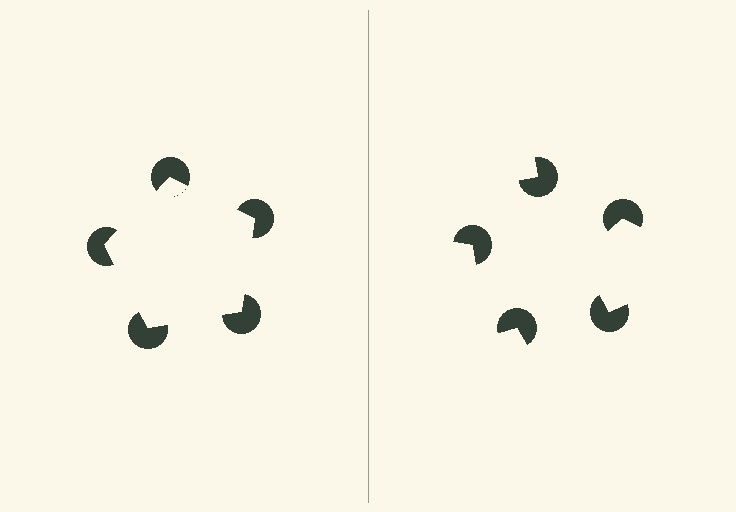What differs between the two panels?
The pac-man discs are positioned identically on both sides; only the wedge orientations differ. On the left they align to a pentagon; on the right they are misaligned.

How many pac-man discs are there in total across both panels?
10 — 5 on each side.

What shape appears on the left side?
An illusory pentagon.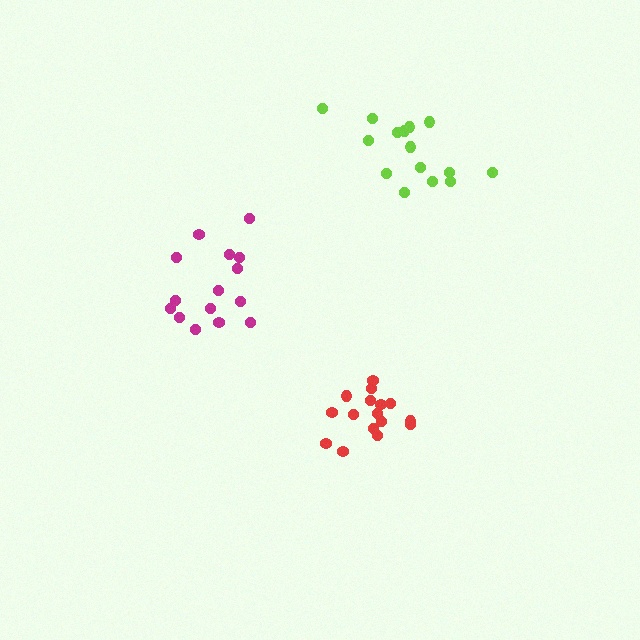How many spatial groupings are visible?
There are 3 spatial groupings.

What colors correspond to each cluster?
The clusters are colored: magenta, red, lime.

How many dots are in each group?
Group 1: 15 dots, Group 2: 16 dots, Group 3: 15 dots (46 total).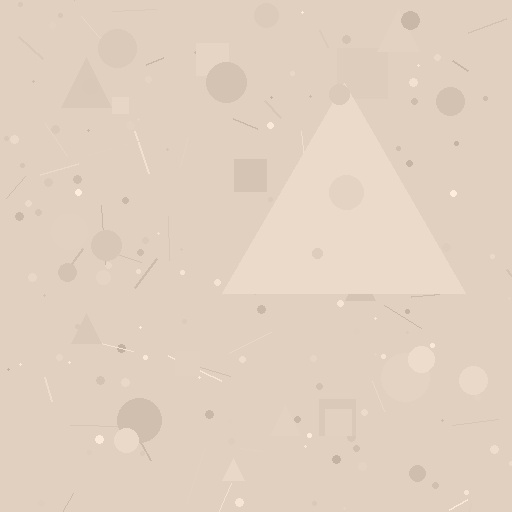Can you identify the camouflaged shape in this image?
The camouflaged shape is a triangle.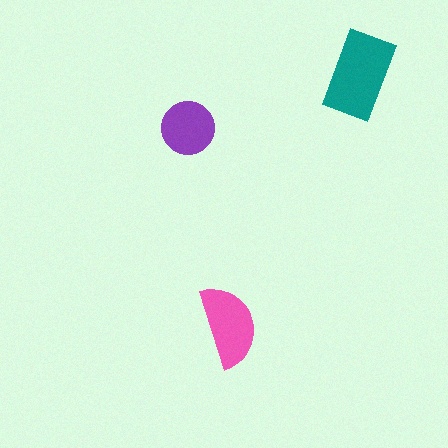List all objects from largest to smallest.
The teal rectangle, the pink semicircle, the purple circle.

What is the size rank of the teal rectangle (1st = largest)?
1st.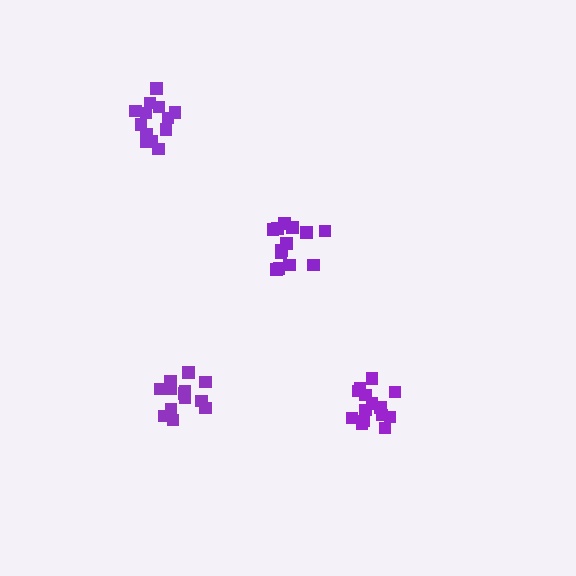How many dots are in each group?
Group 1: 13 dots, Group 2: 13 dots, Group 3: 15 dots, Group 4: 13 dots (54 total).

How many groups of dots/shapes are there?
There are 4 groups.